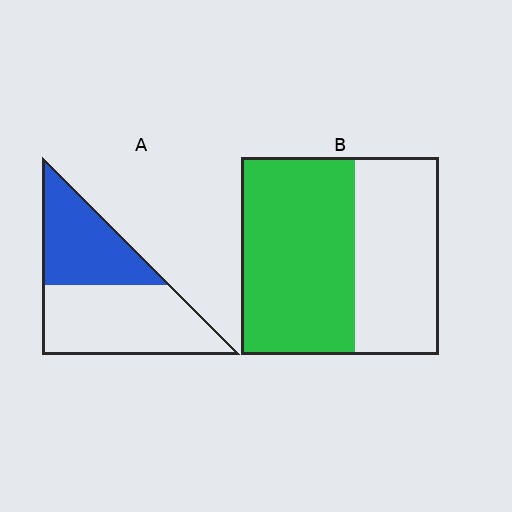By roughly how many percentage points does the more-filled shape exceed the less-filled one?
By roughly 15 percentage points (B over A).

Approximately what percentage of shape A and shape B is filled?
A is approximately 40% and B is approximately 60%.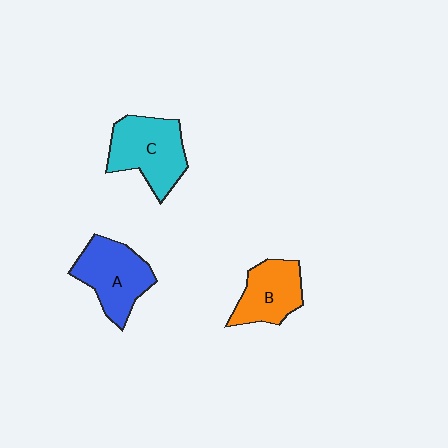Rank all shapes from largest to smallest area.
From largest to smallest: C (cyan), A (blue), B (orange).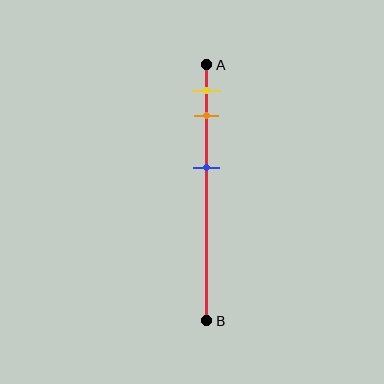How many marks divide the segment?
There are 3 marks dividing the segment.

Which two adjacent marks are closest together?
The yellow and orange marks are the closest adjacent pair.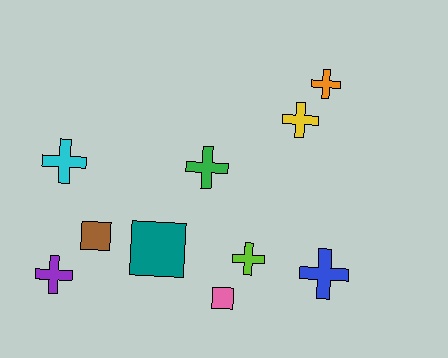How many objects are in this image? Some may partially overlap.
There are 10 objects.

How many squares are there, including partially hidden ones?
There are 3 squares.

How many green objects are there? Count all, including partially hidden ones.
There is 1 green object.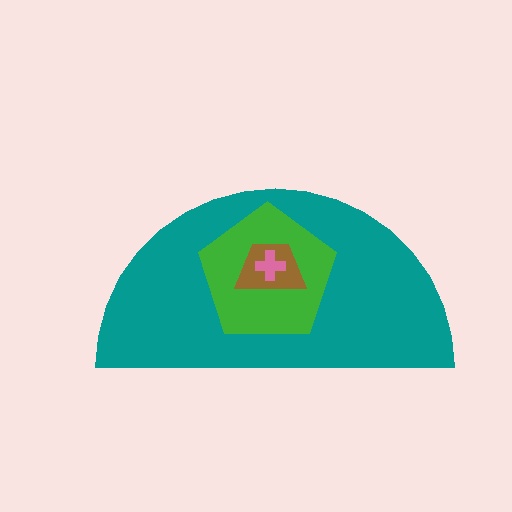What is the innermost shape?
The pink cross.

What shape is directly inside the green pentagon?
The brown trapezoid.